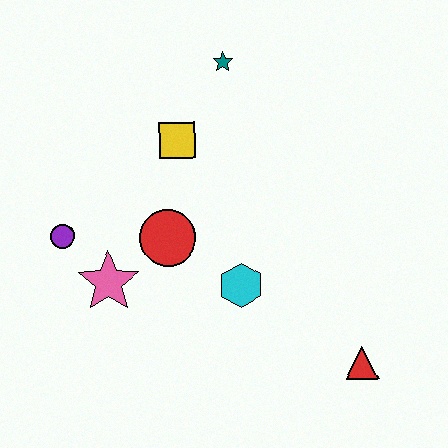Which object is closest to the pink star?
The purple circle is closest to the pink star.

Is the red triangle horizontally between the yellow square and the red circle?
No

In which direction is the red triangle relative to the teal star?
The red triangle is below the teal star.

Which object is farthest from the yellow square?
The red triangle is farthest from the yellow square.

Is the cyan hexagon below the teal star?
Yes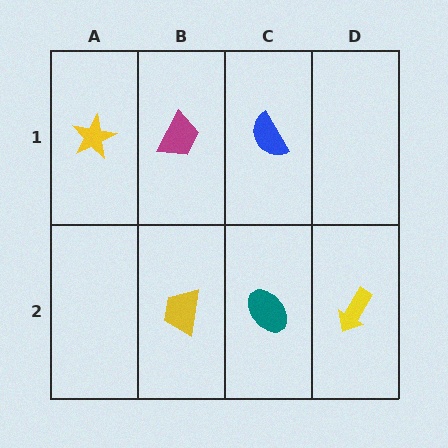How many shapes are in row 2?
3 shapes.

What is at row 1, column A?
A yellow star.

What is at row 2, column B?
A yellow trapezoid.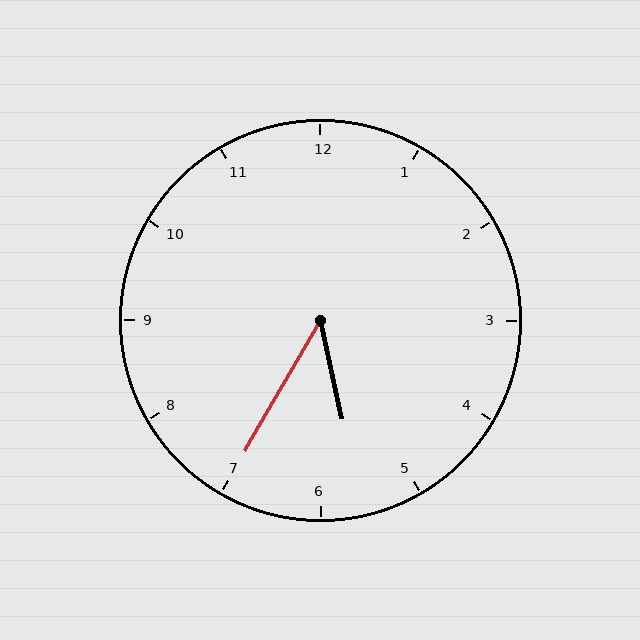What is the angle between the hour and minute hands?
Approximately 42 degrees.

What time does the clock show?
5:35.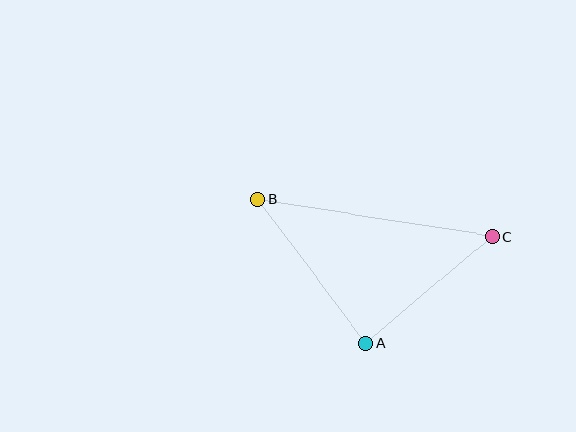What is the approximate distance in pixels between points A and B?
The distance between A and B is approximately 180 pixels.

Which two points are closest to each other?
Points A and C are closest to each other.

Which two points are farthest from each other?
Points B and C are farthest from each other.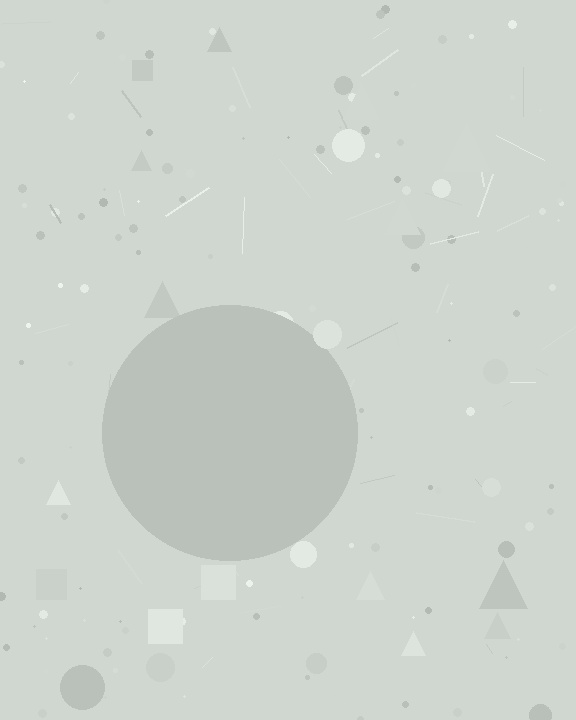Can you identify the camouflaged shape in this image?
The camouflaged shape is a circle.